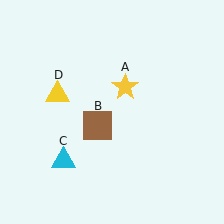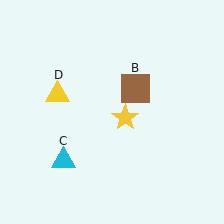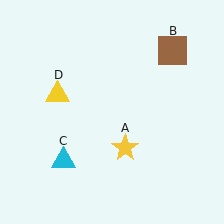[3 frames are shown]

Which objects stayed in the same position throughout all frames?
Cyan triangle (object C) and yellow triangle (object D) remained stationary.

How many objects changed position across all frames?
2 objects changed position: yellow star (object A), brown square (object B).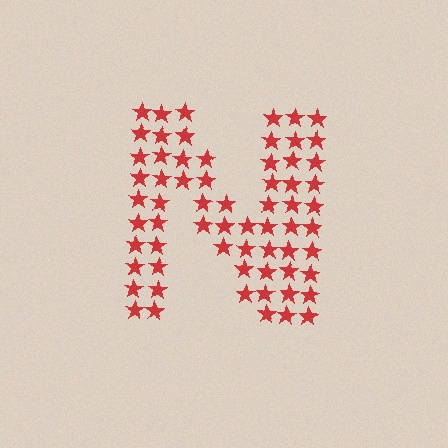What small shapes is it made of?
It is made of small stars.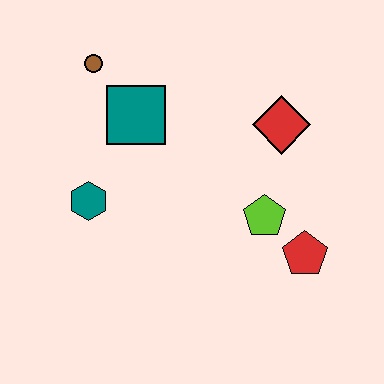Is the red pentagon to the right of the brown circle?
Yes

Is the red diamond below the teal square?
Yes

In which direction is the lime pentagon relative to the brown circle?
The lime pentagon is to the right of the brown circle.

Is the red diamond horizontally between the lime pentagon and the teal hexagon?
No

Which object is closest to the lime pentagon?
The red pentagon is closest to the lime pentagon.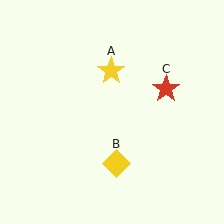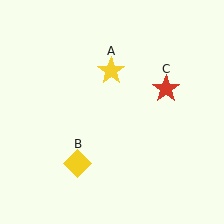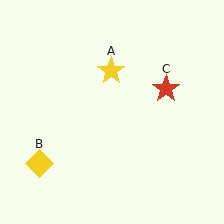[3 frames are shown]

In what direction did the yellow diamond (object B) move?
The yellow diamond (object B) moved left.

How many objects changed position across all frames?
1 object changed position: yellow diamond (object B).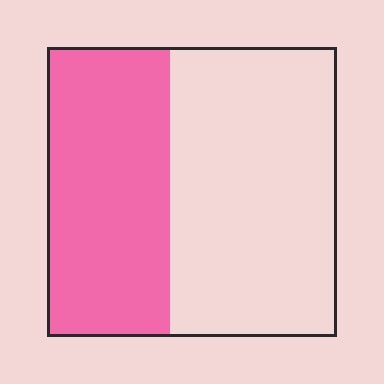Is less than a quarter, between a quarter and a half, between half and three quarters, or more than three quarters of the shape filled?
Between a quarter and a half.